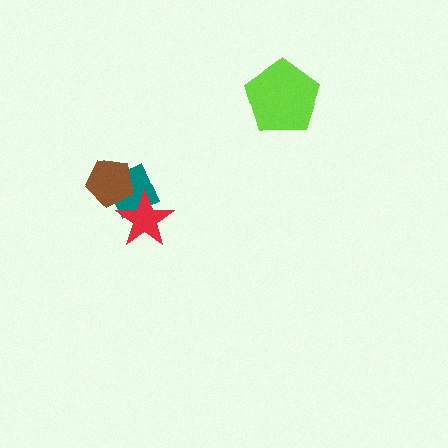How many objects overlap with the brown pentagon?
1 object overlaps with the brown pentagon.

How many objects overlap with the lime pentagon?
0 objects overlap with the lime pentagon.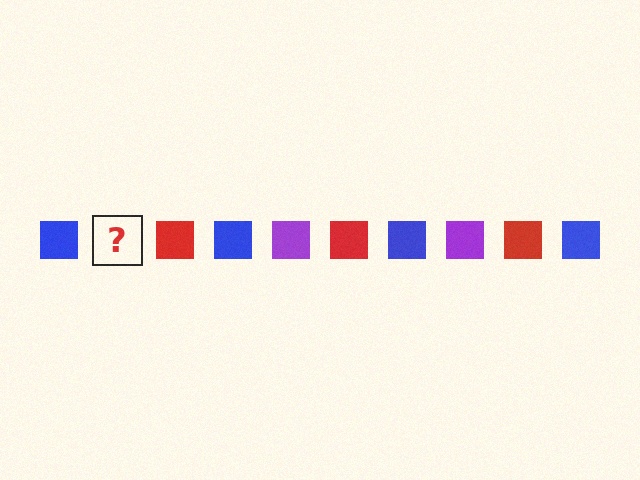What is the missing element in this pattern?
The missing element is a purple square.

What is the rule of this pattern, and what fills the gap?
The rule is that the pattern cycles through blue, purple, red squares. The gap should be filled with a purple square.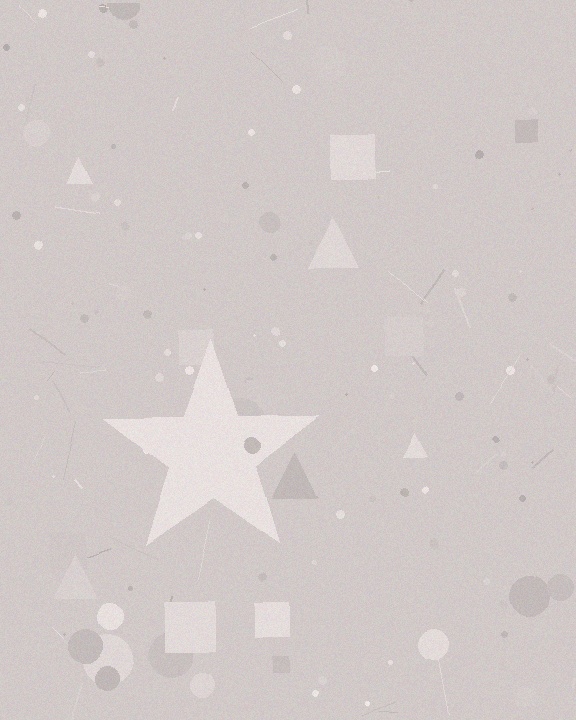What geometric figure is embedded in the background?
A star is embedded in the background.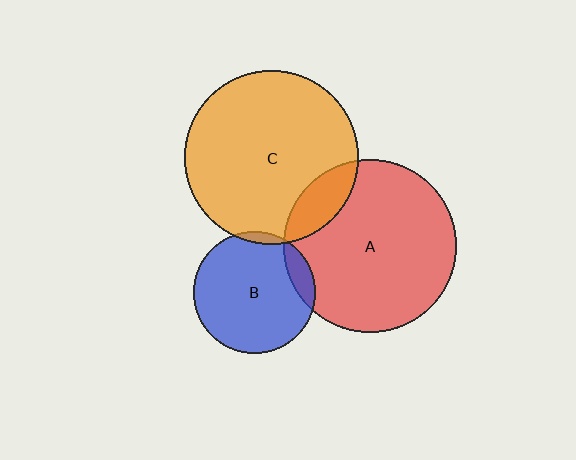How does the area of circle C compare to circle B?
Approximately 2.0 times.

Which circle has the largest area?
Circle C (orange).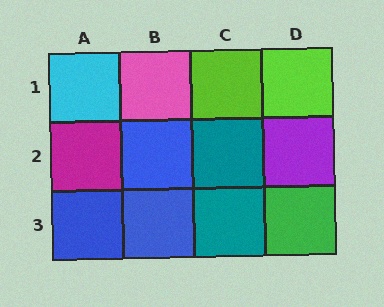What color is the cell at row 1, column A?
Cyan.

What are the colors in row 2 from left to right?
Magenta, blue, teal, purple.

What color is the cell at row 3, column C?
Teal.